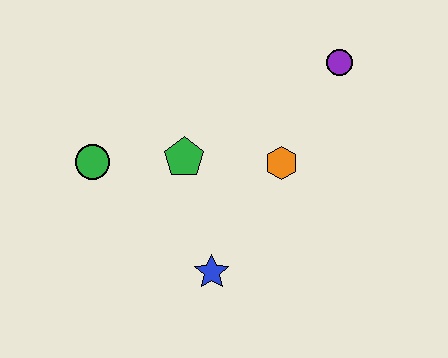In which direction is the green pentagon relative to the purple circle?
The green pentagon is to the left of the purple circle.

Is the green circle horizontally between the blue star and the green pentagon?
No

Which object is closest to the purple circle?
The orange hexagon is closest to the purple circle.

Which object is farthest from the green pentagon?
The purple circle is farthest from the green pentagon.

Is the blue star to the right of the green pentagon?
Yes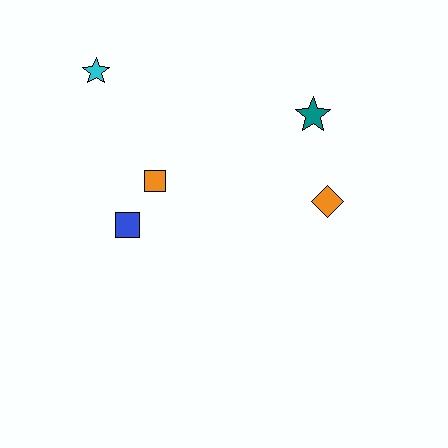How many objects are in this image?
There are 5 objects.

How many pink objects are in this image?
There are no pink objects.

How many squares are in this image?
There are 2 squares.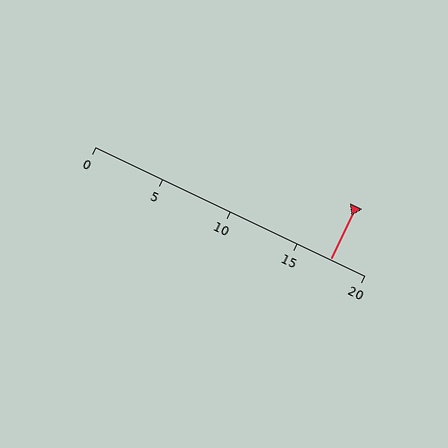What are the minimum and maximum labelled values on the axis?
The axis runs from 0 to 20.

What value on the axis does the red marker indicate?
The marker indicates approximately 17.5.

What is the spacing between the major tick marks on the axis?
The major ticks are spaced 5 apart.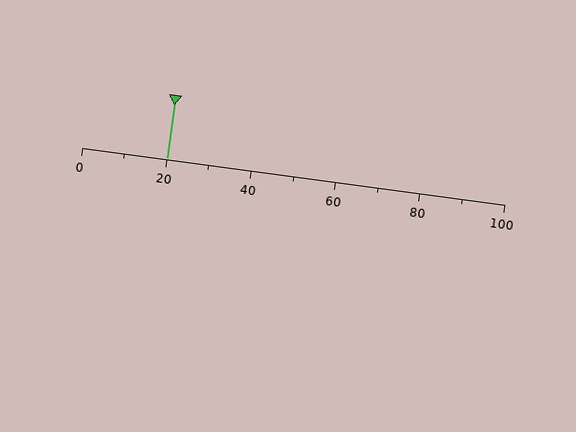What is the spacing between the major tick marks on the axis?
The major ticks are spaced 20 apart.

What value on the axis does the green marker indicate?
The marker indicates approximately 20.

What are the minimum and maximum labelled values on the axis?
The axis runs from 0 to 100.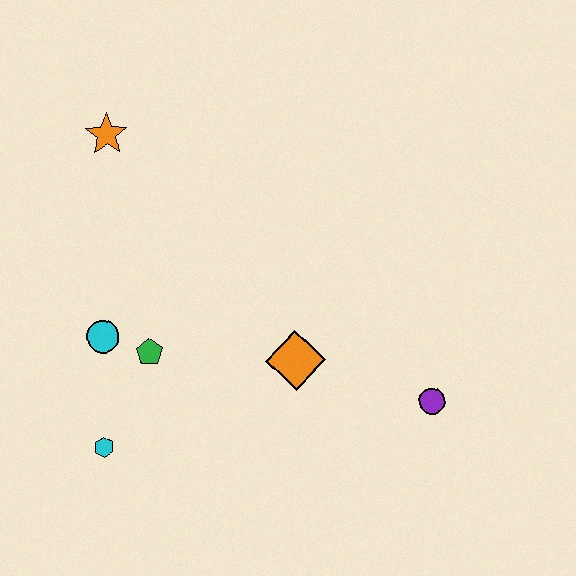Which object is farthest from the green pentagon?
The purple circle is farthest from the green pentagon.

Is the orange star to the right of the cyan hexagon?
Yes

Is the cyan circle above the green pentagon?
Yes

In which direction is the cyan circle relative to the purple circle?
The cyan circle is to the left of the purple circle.